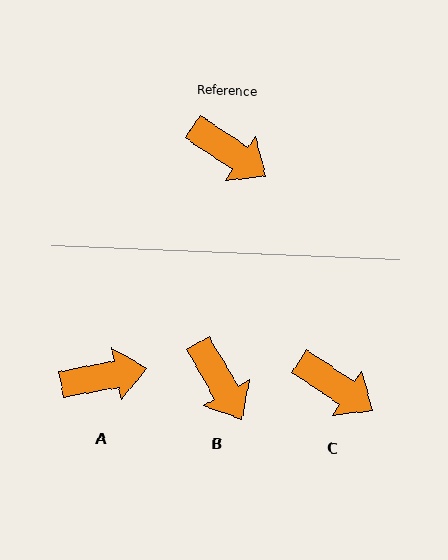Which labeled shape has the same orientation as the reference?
C.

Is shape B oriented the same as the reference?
No, it is off by about 26 degrees.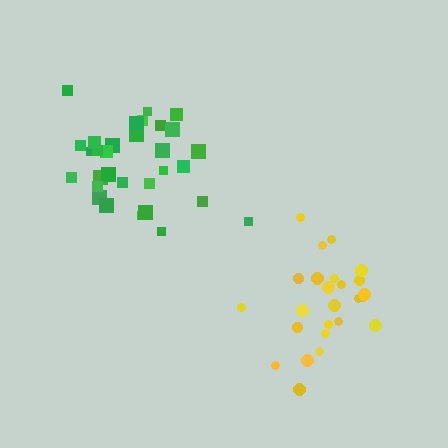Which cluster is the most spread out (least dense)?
Yellow.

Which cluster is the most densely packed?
Green.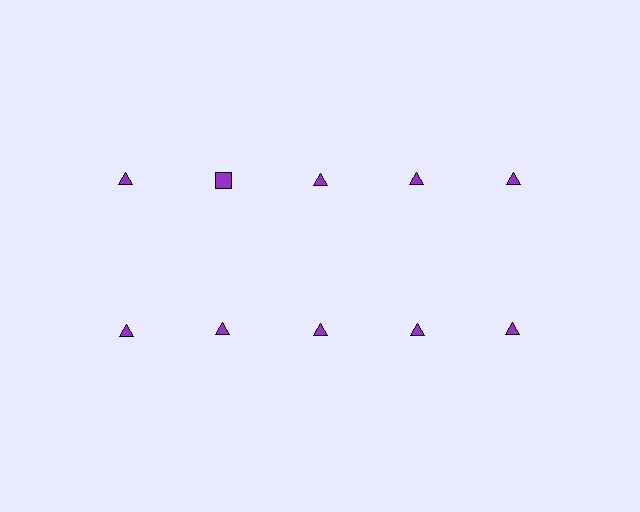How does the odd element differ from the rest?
It has a different shape: square instead of triangle.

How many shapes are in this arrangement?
There are 10 shapes arranged in a grid pattern.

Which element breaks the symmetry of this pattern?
The purple square in the top row, second from left column breaks the symmetry. All other shapes are purple triangles.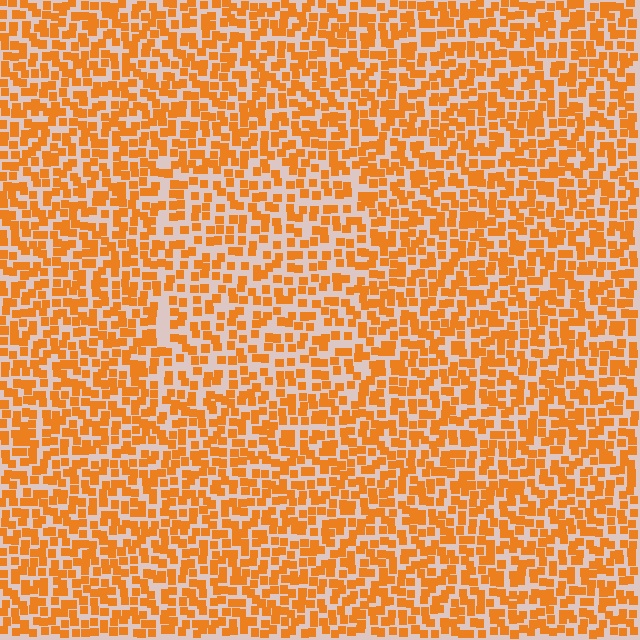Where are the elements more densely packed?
The elements are more densely packed outside the rectangle boundary.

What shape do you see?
I see a rectangle.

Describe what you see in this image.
The image contains small orange elements arranged at two different densities. A rectangle-shaped region is visible where the elements are less densely packed than the surrounding area.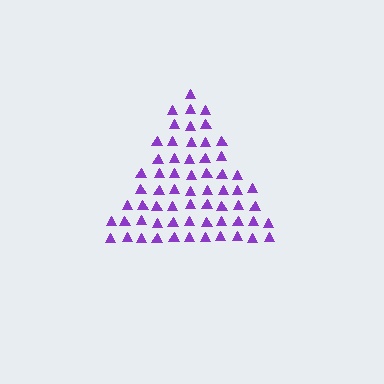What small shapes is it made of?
It is made of small triangles.